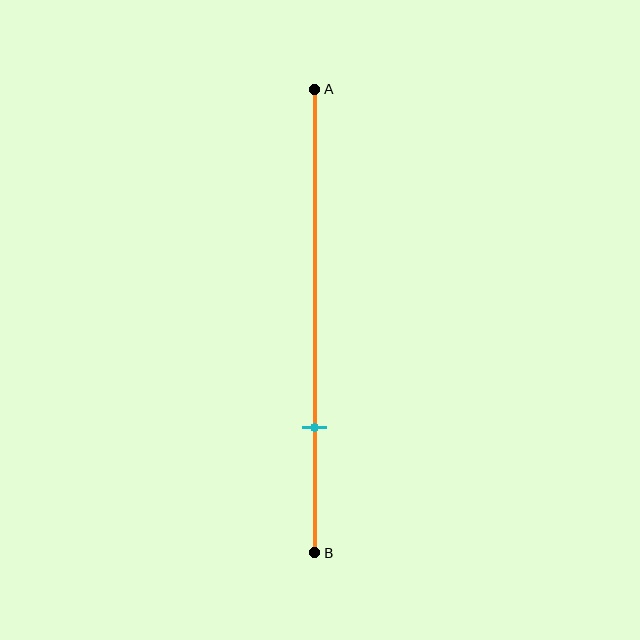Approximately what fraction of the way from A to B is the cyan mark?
The cyan mark is approximately 75% of the way from A to B.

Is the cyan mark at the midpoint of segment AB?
No, the mark is at about 75% from A, not at the 50% midpoint.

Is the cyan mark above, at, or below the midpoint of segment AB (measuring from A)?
The cyan mark is below the midpoint of segment AB.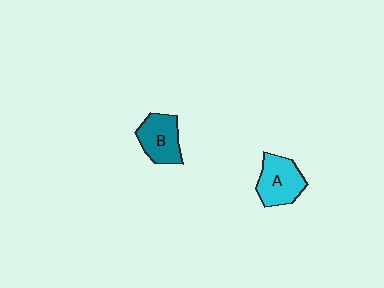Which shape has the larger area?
Shape A (cyan).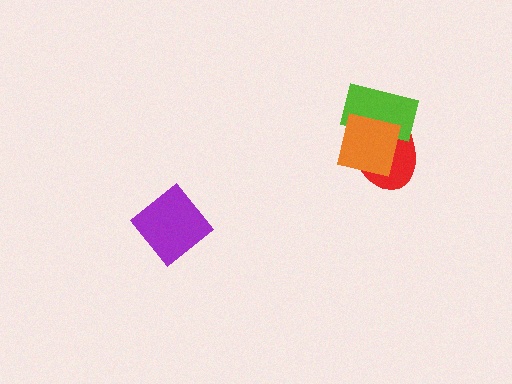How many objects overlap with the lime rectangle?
2 objects overlap with the lime rectangle.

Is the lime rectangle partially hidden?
Yes, it is partially covered by another shape.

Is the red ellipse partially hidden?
Yes, it is partially covered by another shape.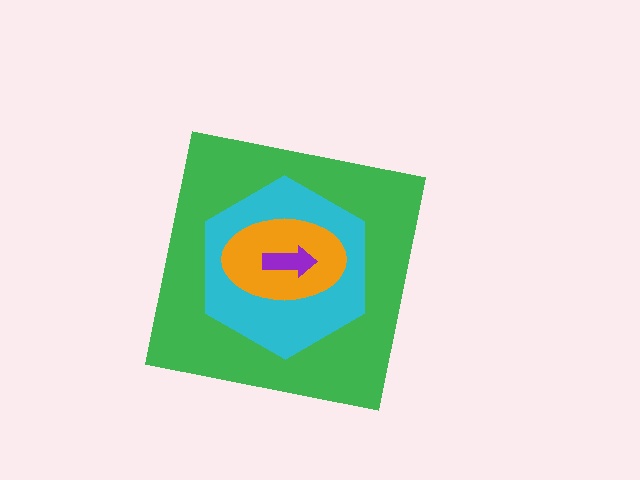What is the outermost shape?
The green square.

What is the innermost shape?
The purple arrow.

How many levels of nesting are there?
4.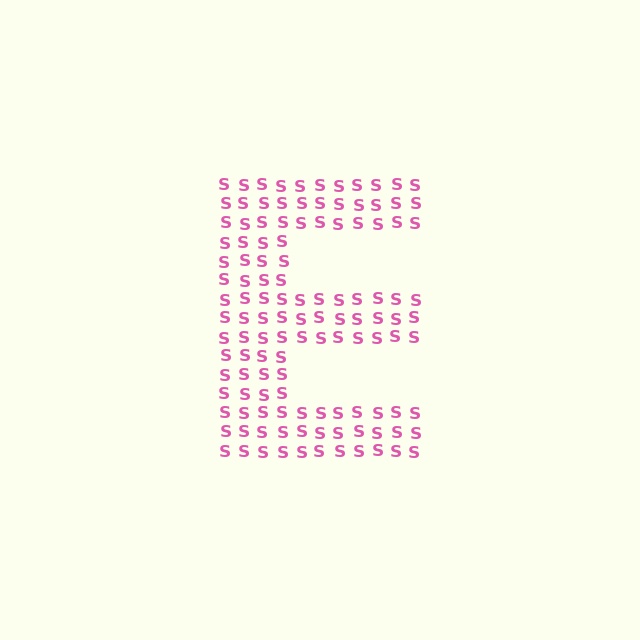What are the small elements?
The small elements are letter S's.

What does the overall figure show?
The overall figure shows the letter E.